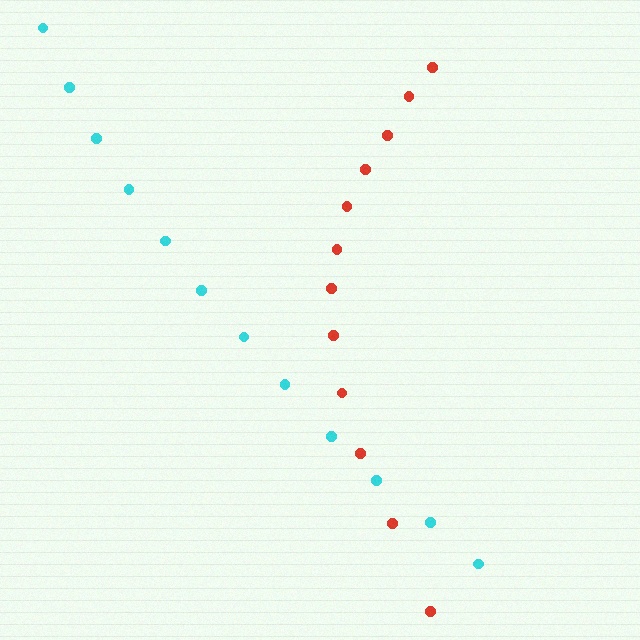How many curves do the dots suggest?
There are 2 distinct paths.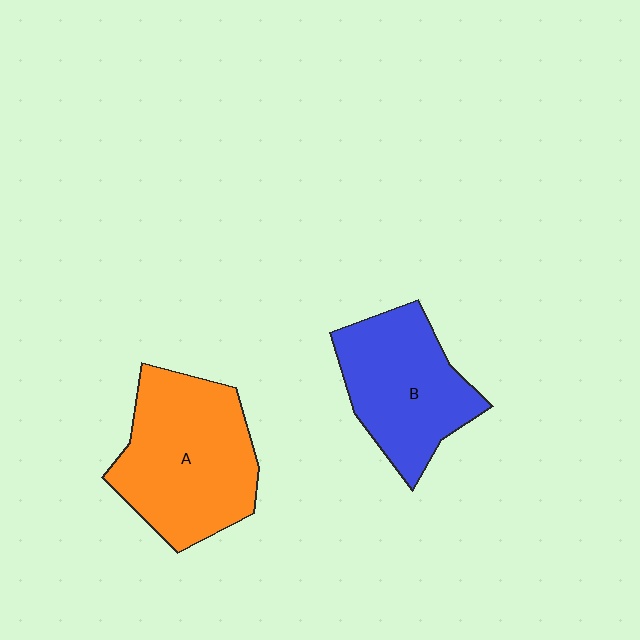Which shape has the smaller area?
Shape B (blue).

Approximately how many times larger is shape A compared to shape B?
Approximately 1.2 times.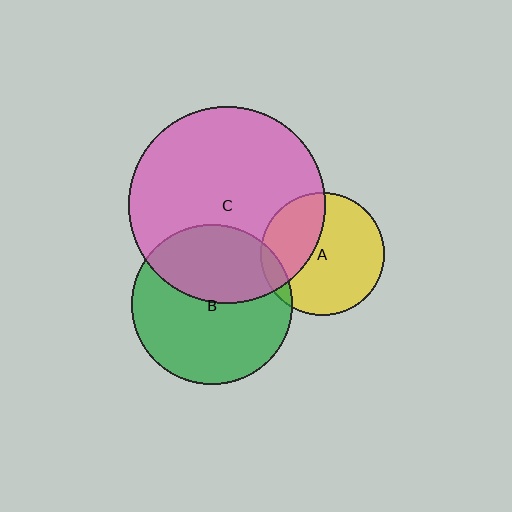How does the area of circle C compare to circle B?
Approximately 1.5 times.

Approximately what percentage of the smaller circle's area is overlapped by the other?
Approximately 10%.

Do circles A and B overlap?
Yes.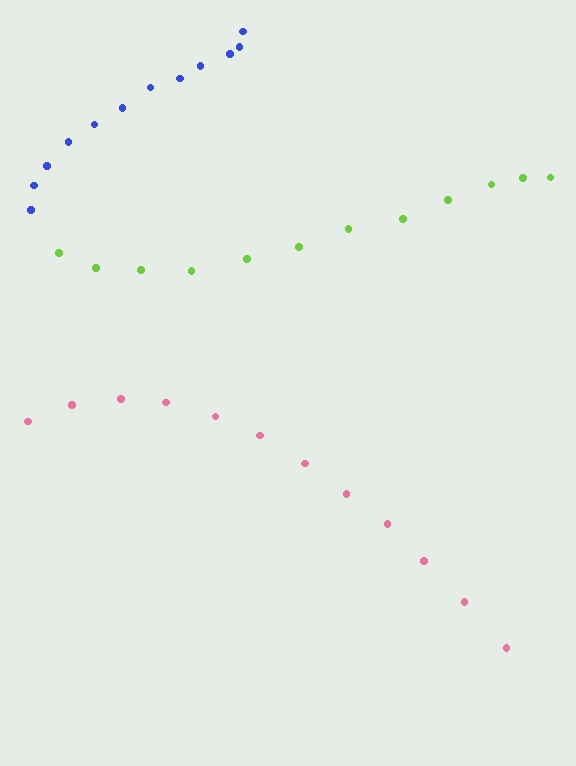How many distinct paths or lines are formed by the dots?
There are 3 distinct paths.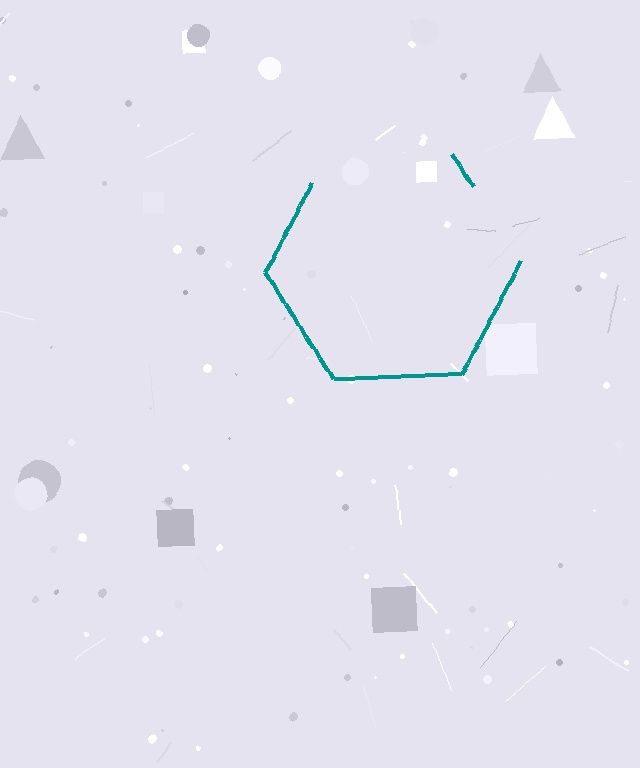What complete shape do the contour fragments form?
The contour fragments form a hexagon.